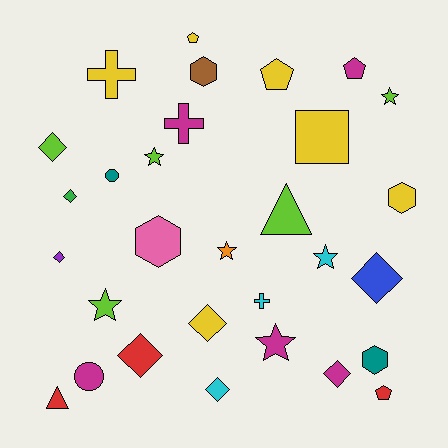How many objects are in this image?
There are 30 objects.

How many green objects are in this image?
There is 1 green object.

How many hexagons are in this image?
There are 4 hexagons.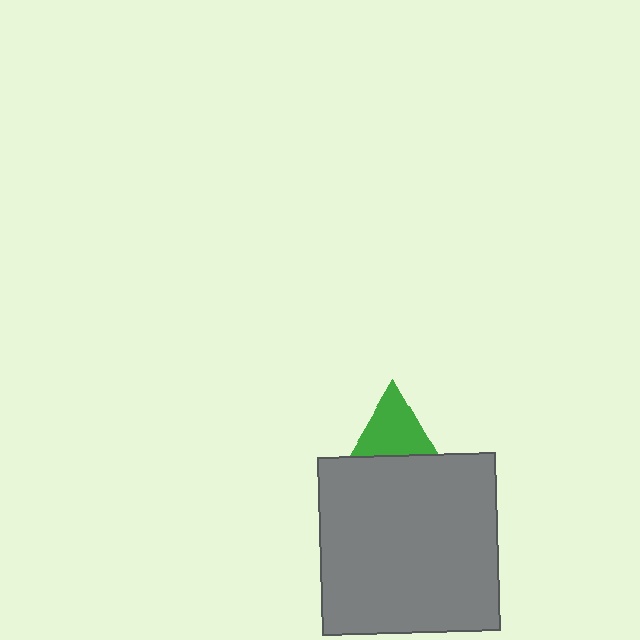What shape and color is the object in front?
The object in front is a gray square.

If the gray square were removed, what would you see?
You would see the complete green triangle.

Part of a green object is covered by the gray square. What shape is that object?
It is a triangle.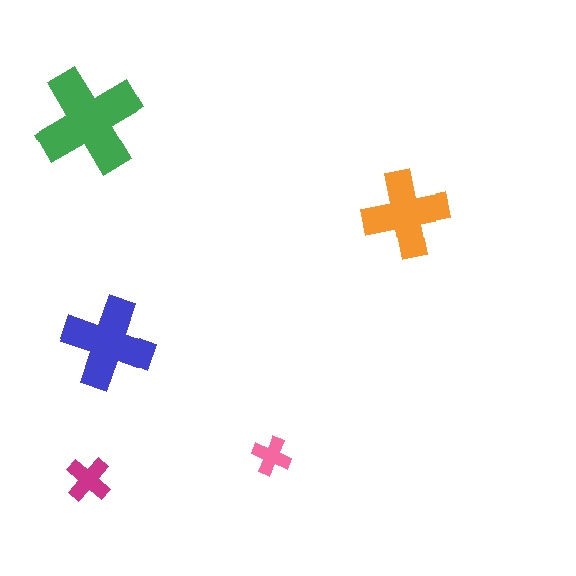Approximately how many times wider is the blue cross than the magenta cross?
About 2 times wider.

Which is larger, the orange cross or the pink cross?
The orange one.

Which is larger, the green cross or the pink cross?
The green one.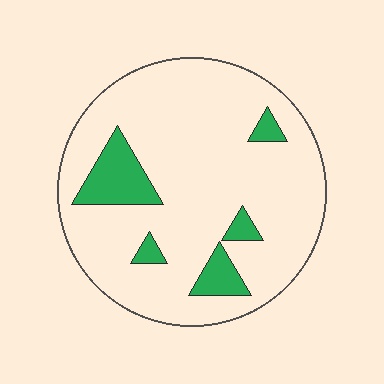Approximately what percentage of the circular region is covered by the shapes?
Approximately 15%.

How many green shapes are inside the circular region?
5.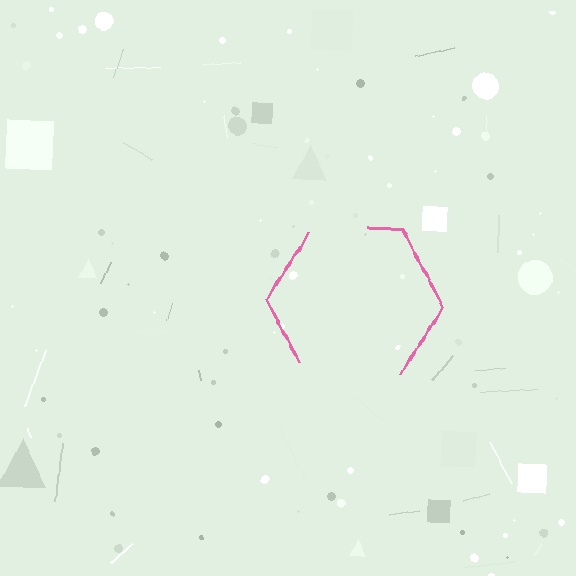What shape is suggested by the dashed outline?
The dashed outline suggests a hexagon.